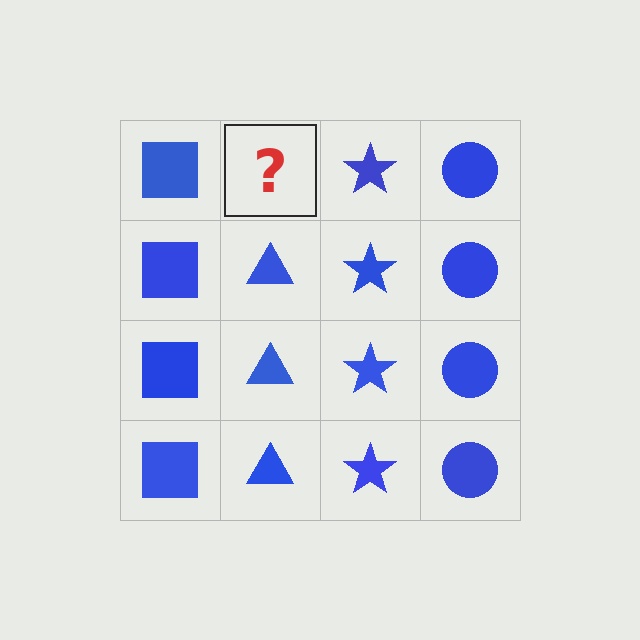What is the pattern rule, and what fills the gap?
The rule is that each column has a consistent shape. The gap should be filled with a blue triangle.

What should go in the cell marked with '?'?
The missing cell should contain a blue triangle.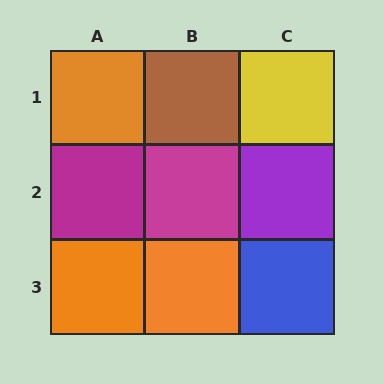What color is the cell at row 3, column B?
Orange.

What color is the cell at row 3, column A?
Orange.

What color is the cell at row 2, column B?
Magenta.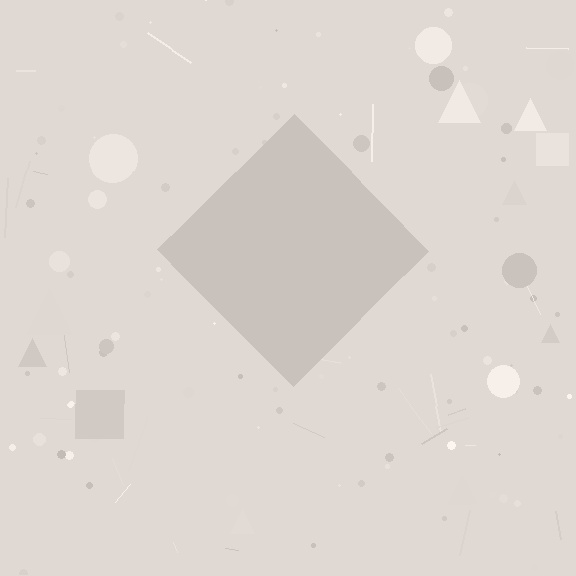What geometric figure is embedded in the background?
A diamond is embedded in the background.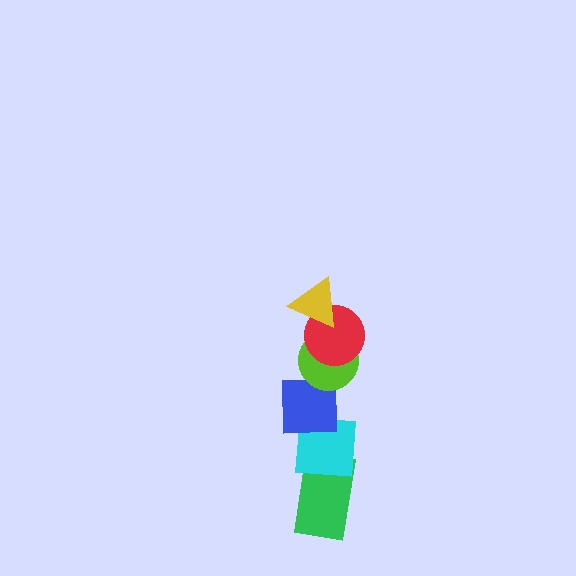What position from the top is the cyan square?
The cyan square is 5th from the top.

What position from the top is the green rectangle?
The green rectangle is 6th from the top.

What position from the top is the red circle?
The red circle is 2nd from the top.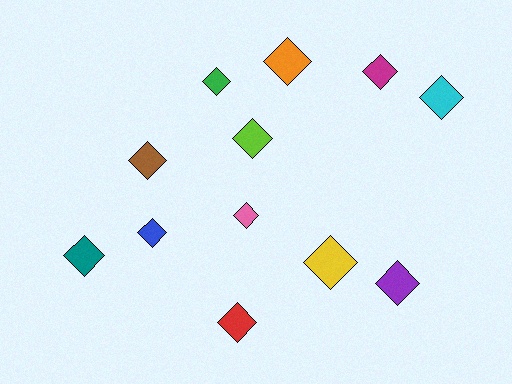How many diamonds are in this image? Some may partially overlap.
There are 12 diamonds.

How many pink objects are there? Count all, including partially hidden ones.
There is 1 pink object.